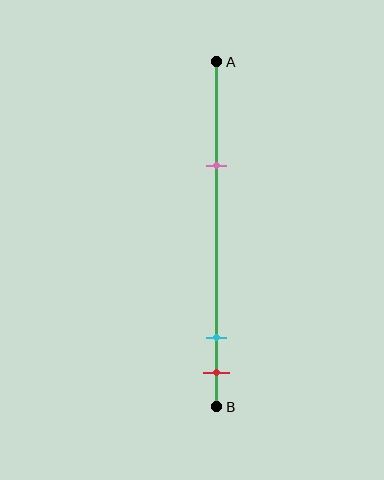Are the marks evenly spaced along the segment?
No, the marks are not evenly spaced.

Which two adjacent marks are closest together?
The cyan and red marks are the closest adjacent pair.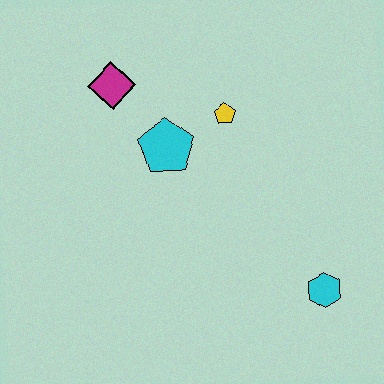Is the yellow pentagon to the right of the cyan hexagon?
No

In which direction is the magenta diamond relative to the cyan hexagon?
The magenta diamond is above the cyan hexagon.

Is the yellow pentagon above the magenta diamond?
No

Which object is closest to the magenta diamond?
The cyan pentagon is closest to the magenta diamond.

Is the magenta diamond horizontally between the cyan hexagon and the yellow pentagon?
No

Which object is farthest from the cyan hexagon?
The magenta diamond is farthest from the cyan hexagon.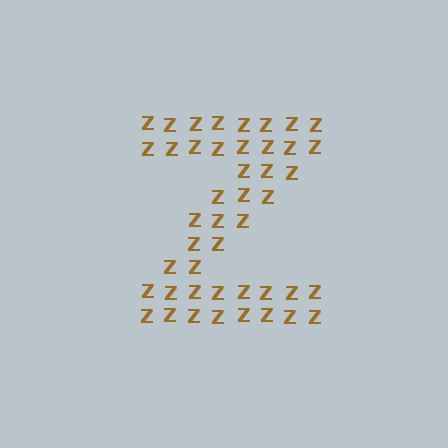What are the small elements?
The small elements are letter Z's.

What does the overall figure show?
The overall figure shows the letter Z.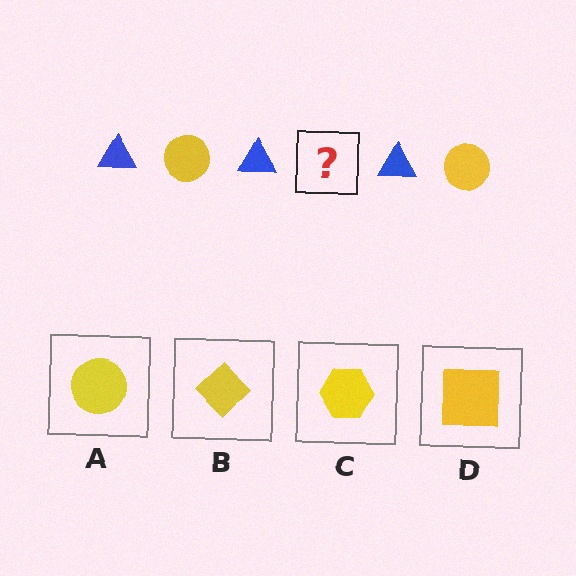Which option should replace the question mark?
Option A.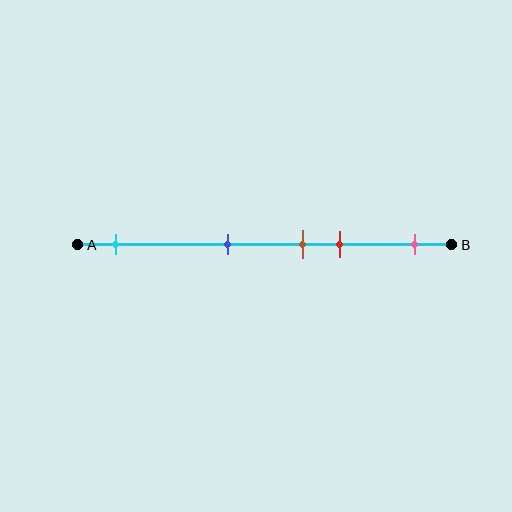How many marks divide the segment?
There are 5 marks dividing the segment.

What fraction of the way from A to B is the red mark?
The red mark is approximately 70% (0.7) of the way from A to B.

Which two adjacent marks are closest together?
The brown and red marks are the closest adjacent pair.